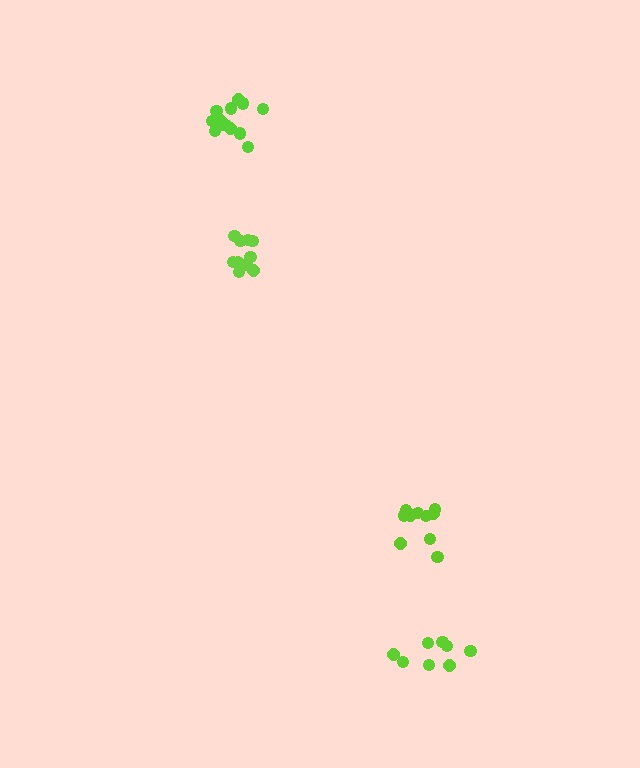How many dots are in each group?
Group 1: 13 dots, Group 2: 10 dots, Group 3: 8 dots, Group 4: 11 dots (42 total).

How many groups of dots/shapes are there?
There are 4 groups.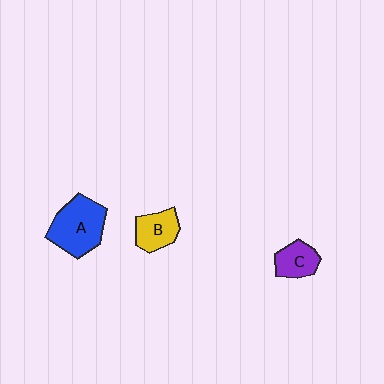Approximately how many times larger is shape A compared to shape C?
Approximately 1.9 times.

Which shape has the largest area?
Shape A (blue).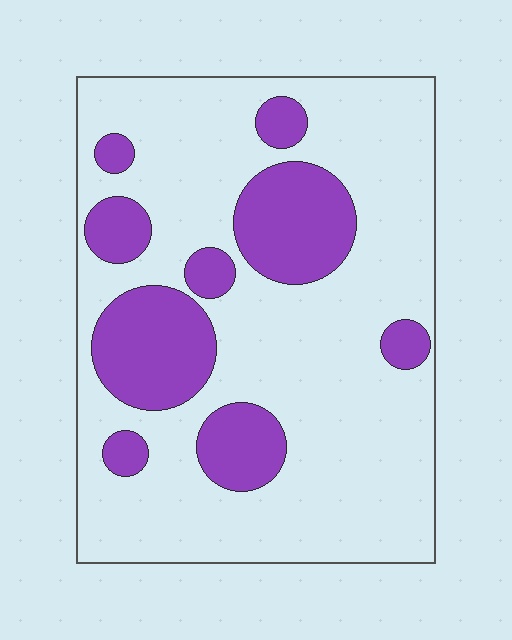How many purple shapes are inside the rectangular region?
9.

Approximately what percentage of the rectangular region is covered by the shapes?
Approximately 25%.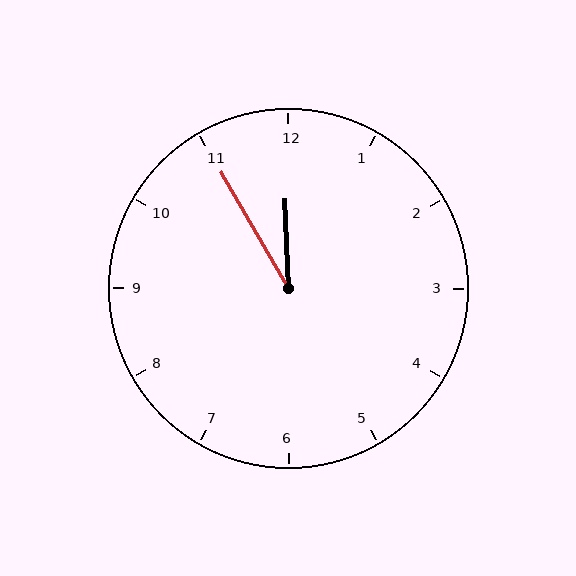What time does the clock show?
11:55.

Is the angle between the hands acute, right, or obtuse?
It is acute.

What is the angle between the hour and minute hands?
Approximately 28 degrees.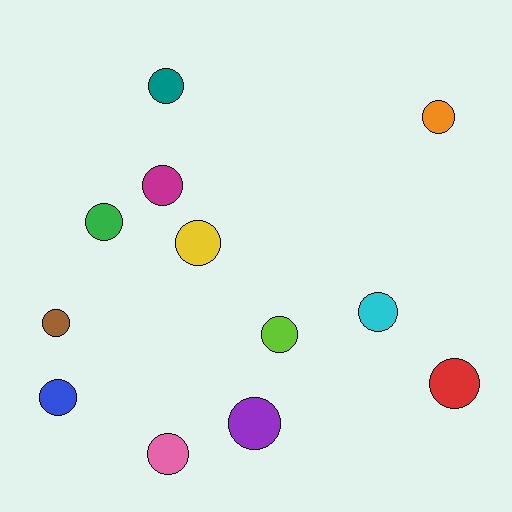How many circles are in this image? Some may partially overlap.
There are 12 circles.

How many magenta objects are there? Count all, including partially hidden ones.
There is 1 magenta object.